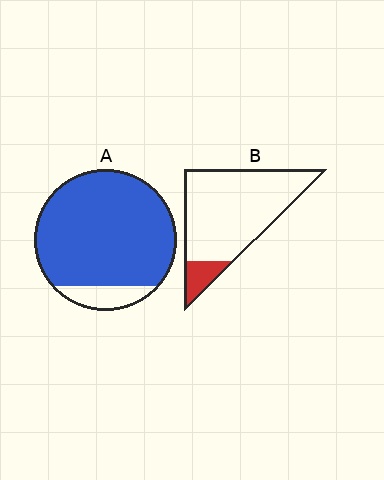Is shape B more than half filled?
No.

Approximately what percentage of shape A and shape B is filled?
A is approximately 90% and B is approximately 10%.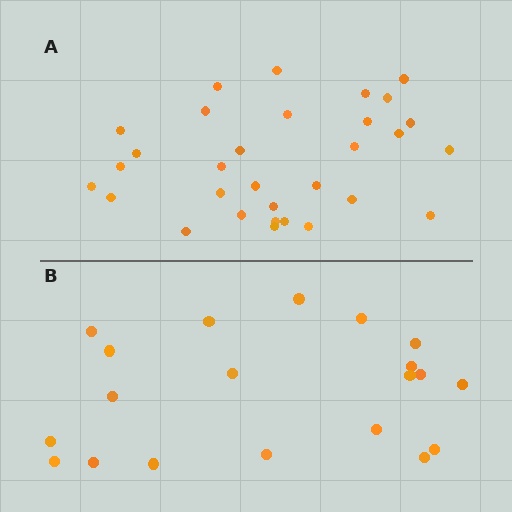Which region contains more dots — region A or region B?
Region A (the top region) has more dots.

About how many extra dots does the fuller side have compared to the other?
Region A has roughly 12 or so more dots than region B.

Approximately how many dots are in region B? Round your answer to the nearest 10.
About 20 dots.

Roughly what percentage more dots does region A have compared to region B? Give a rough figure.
About 55% more.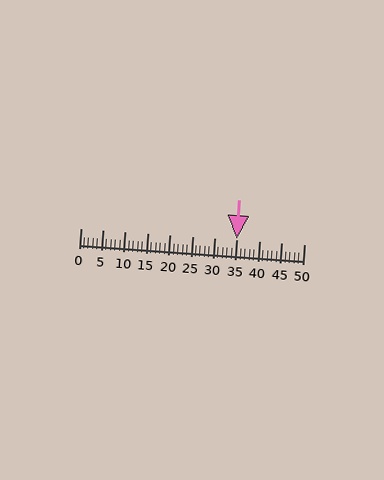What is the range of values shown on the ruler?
The ruler shows values from 0 to 50.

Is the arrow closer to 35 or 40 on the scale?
The arrow is closer to 35.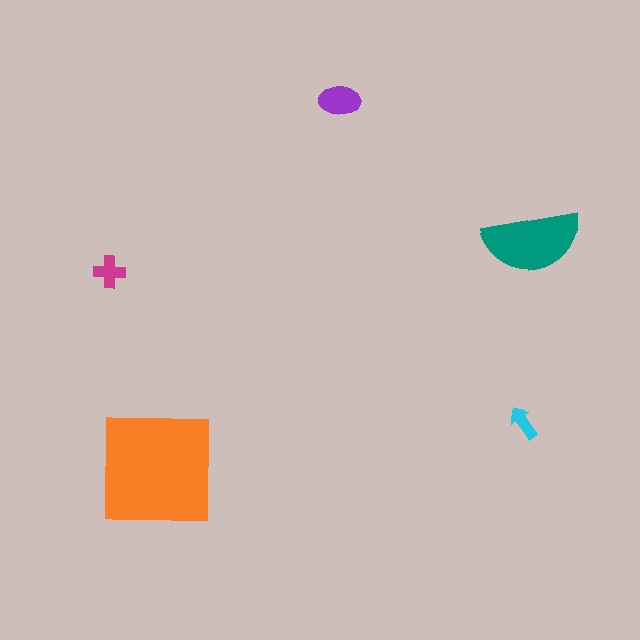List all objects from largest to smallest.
The orange square, the teal semicircle, the purple ellipse, the magenta cross, the cyan arrow.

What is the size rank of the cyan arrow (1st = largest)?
5th.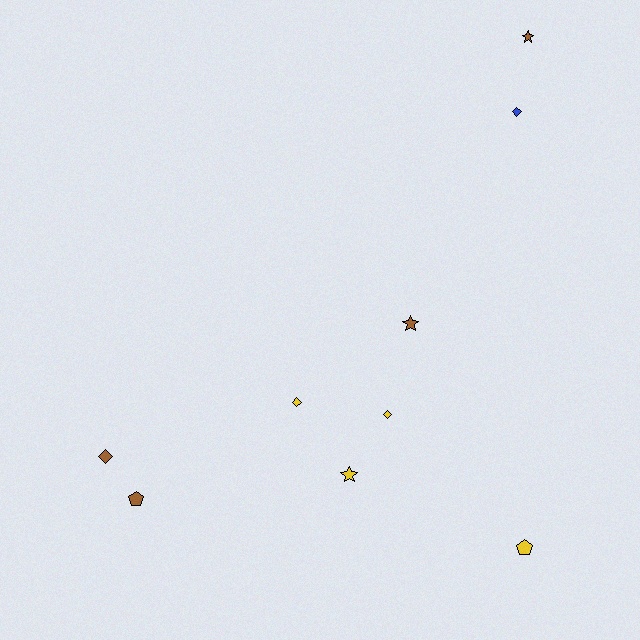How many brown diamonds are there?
There is 1 brown diamond.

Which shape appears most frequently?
Diamond, with 4 objects.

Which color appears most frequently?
Yellow, with 4 objects.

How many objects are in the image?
There are 9 objects.